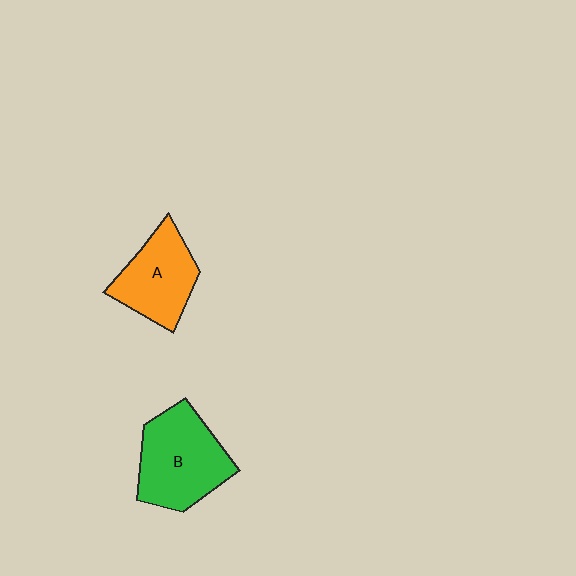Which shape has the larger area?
Shape B (green).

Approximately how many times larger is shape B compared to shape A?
Approximately 1.3 times.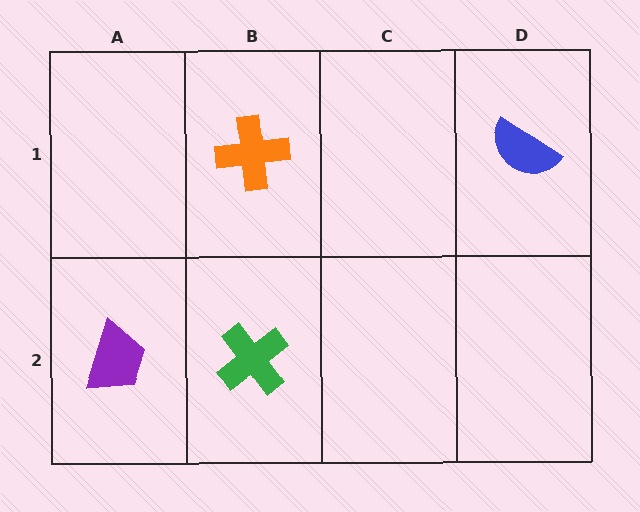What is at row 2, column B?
A green cross.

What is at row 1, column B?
An orange cross.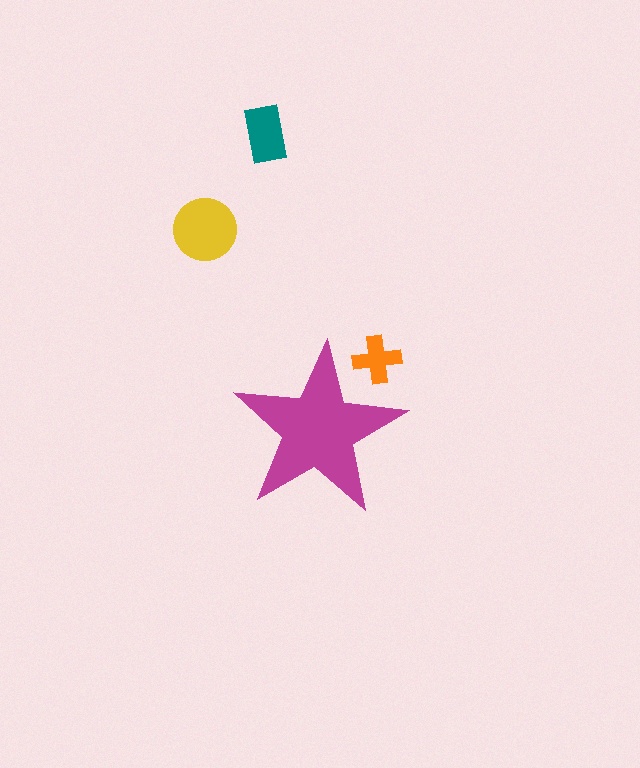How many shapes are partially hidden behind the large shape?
1 shape is partially hidden.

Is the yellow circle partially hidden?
No, the yellow circle is fully visible.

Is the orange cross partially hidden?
Yes, the orange cross is partially hidden behind the magenta star.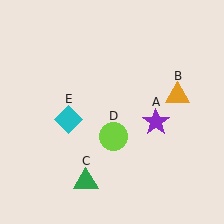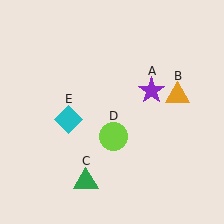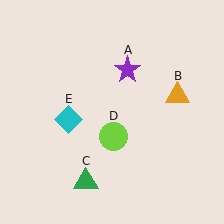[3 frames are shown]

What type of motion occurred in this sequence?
The purple star (object A) rotated counterclockwise around the center of the scene.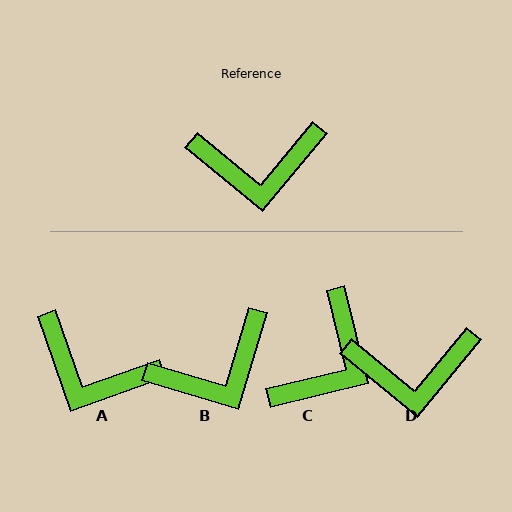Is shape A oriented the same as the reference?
No, it is off by about 31 degrees.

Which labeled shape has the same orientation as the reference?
D.